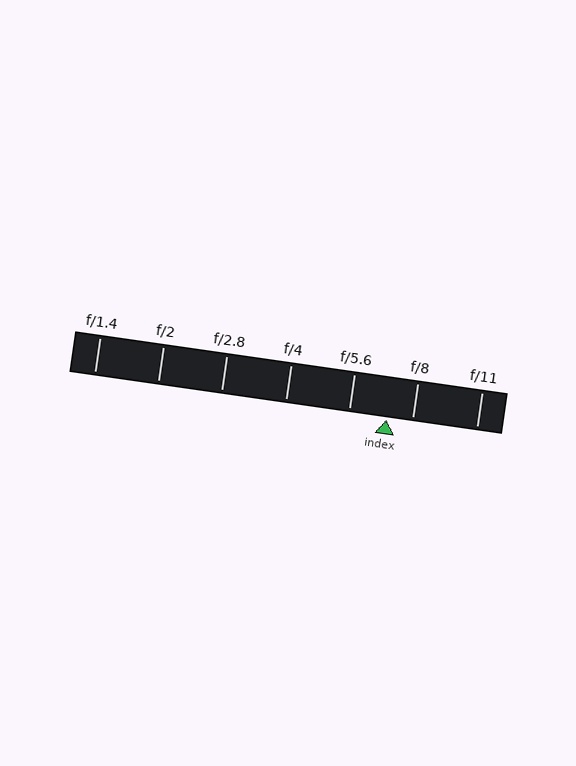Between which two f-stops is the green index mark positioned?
The index mark is between f/5.6 and f/8.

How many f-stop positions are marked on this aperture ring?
There are 7 f-stop positions marked.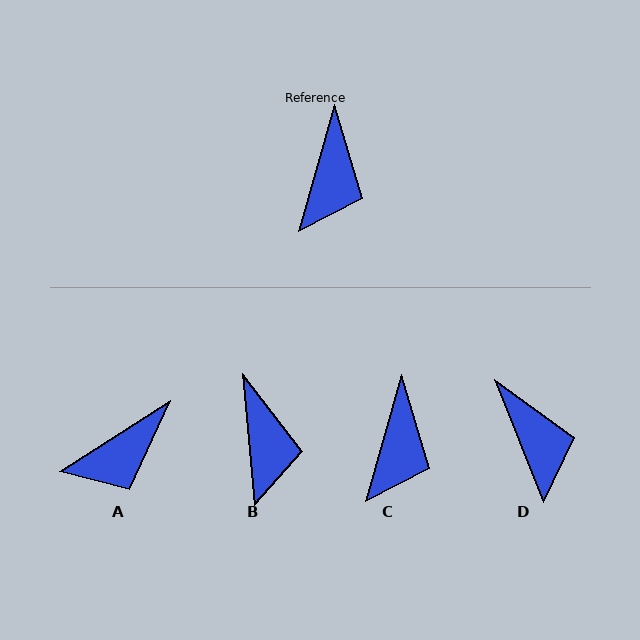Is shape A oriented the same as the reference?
No, it is off by about 42 degrees.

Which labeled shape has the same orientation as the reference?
C.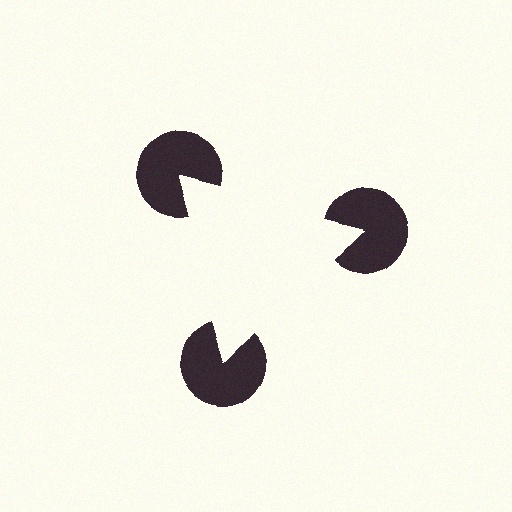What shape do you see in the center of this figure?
An illusory triangle — its edges are inferred from the aligned wedge cuts in the pac-man discs, not physically drawn.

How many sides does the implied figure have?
3 sides.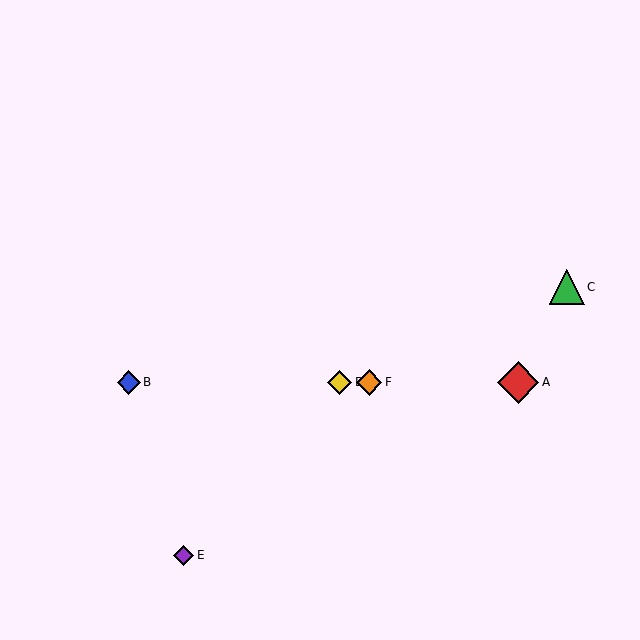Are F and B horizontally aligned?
Yes, both are at y≈382.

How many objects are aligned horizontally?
4 objects (A, B, D, F) are aligned horizontally.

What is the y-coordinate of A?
Object A is at y≈382.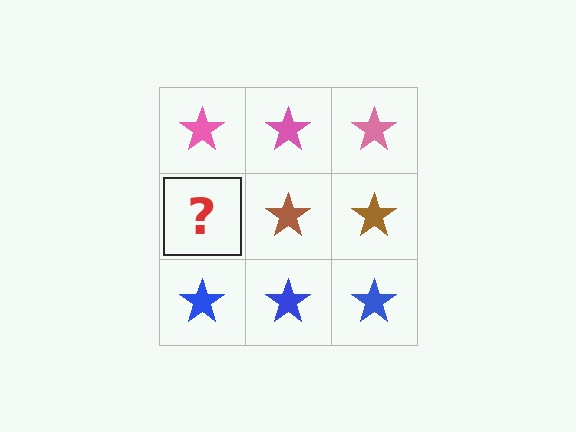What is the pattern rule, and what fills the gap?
The rule is that each row has a consistent color. The gap should be filled with a brown star.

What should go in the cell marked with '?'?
The missing cell should contain a brown star.